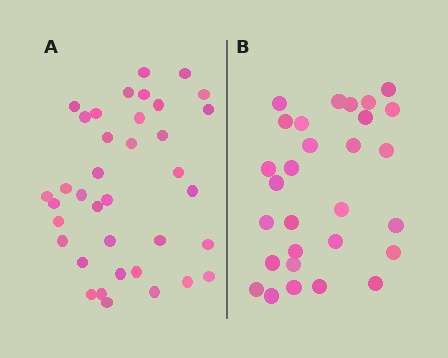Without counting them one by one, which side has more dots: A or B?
Region A (the left region) has more dots.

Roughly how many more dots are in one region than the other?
Region A has roughly 8 or so more dots than region B.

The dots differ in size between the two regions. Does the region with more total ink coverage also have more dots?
No. Region B has more total ink coverage because its dots are larger, but region A actually contains more individual dots. Total area can be misleading — the number of items is what matters here.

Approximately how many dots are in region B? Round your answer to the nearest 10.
About 30 dots. (The exact count is 29, which rounds to 30.)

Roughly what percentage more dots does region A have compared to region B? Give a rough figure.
About 30% more.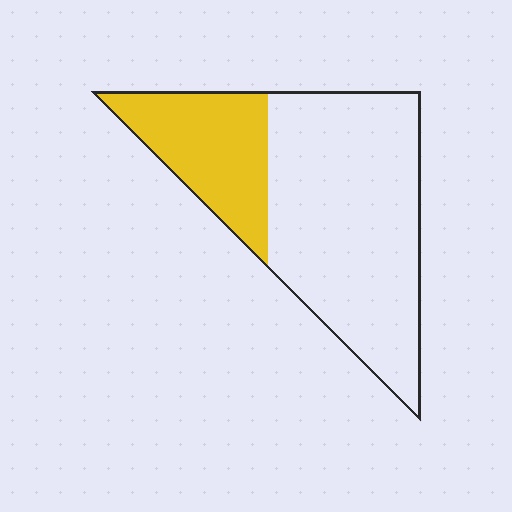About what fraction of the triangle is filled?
About one quarter (1/4).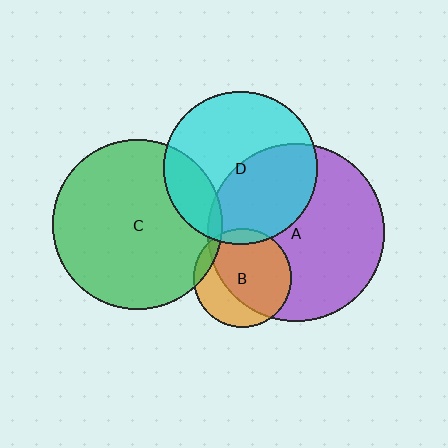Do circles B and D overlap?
Yes.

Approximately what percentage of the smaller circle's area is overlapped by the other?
Approximately 10%.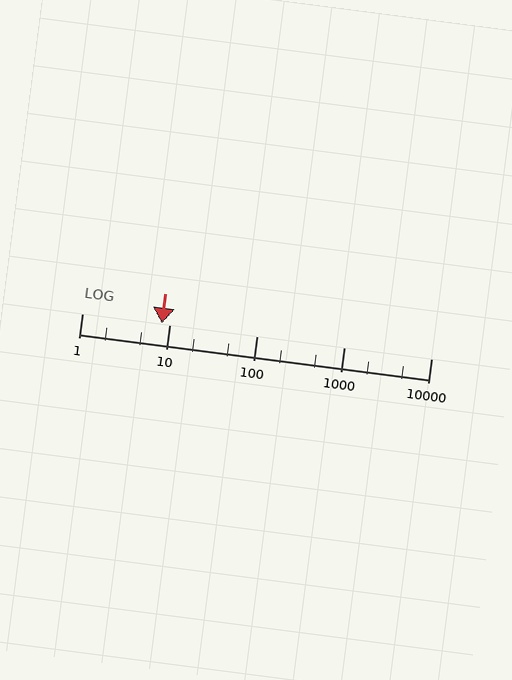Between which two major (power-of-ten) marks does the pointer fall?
The pointer is between 1 and 10.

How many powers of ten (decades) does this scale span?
The scale spans 4 decades, from 1 to 10000.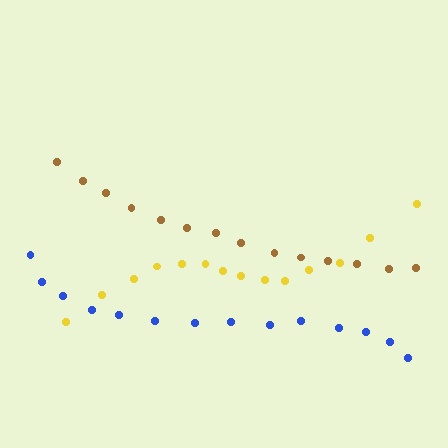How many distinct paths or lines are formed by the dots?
There are 3 distinct paths.